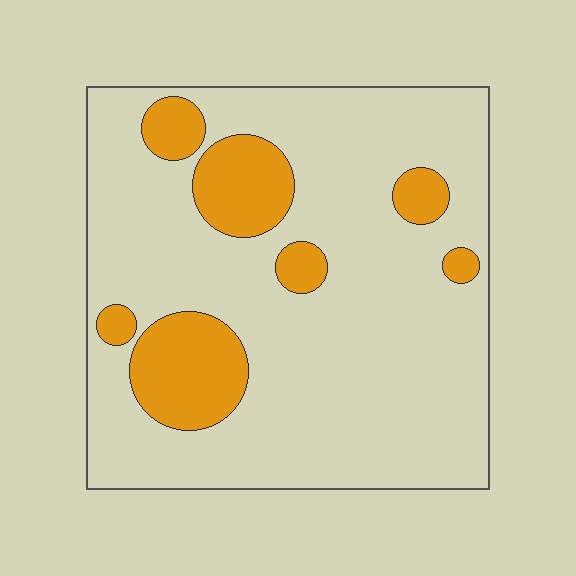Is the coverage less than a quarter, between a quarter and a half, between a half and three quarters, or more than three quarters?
Less than a quarter.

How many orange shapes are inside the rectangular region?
7.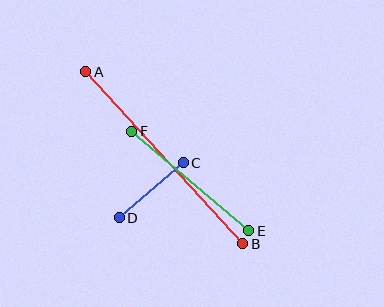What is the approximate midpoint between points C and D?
The midpoint is at approximately (151, 190) pixels.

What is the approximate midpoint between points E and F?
The midpoint is at approximately (190, 181) pixels.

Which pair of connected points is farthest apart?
Points A and B are farthest apart.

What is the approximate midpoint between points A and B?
The midpoint is at approximately (164, 158) pixels.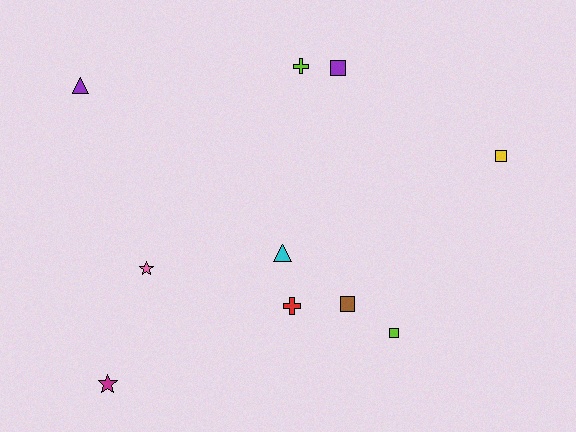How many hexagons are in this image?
There are no hexagons.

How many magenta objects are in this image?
There is 1 magenta object.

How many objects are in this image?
There are 10 objects.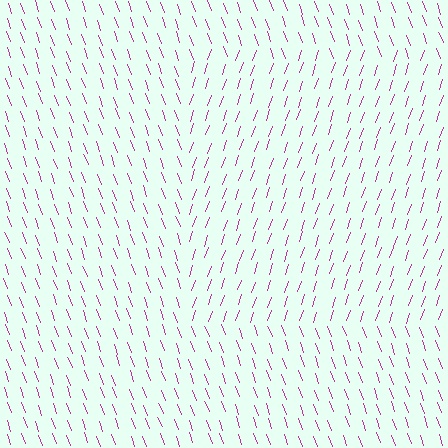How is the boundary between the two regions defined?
The boundary is defined purely by a change in line orientation (approximately 39 degrees difference). All lines are the same color and thickness.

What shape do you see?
I see a rectangle.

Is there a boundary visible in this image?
Yes, there is a texture boundary formed by a change in line orientation.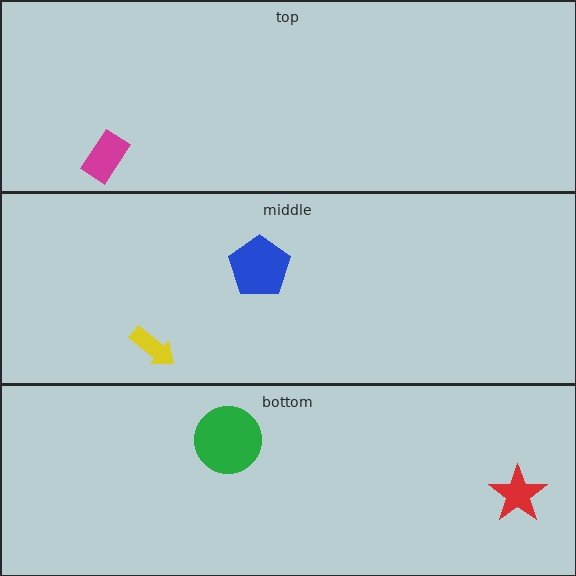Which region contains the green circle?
The bottom region.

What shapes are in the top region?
The magenta rectangle.